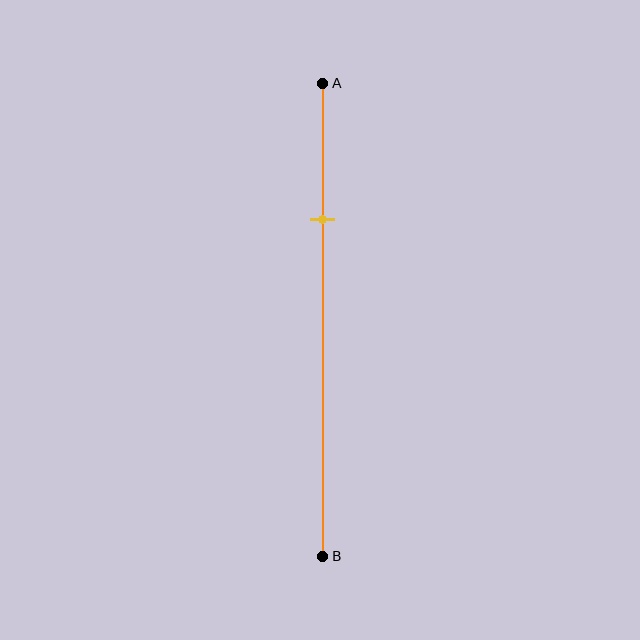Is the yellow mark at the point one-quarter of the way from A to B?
No, the mark is at about 30% from A, not at the 25% one-quarter point.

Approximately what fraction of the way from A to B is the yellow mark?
The yellow mark is approximately 30% of the way from A to B.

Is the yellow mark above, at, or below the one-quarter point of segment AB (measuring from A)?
The yellow mark is below the one-quarter point of segment AB.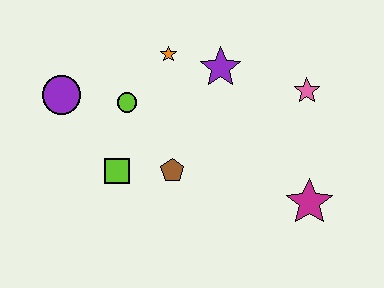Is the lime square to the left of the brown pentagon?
Yes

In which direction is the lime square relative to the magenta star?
The lime square is to the left of the magenta star.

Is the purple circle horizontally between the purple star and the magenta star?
No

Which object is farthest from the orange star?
The magenta star is farthest from the orange star.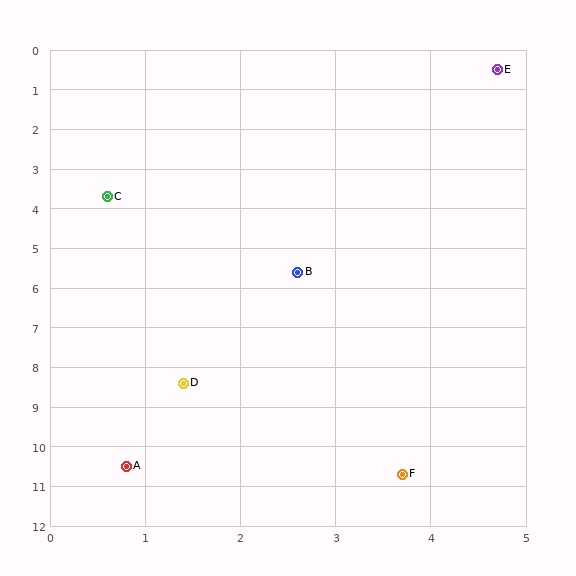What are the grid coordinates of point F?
Point F is at approximately (3.7, 10.7).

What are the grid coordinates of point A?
Point A is at approximately (0.8, 10.5).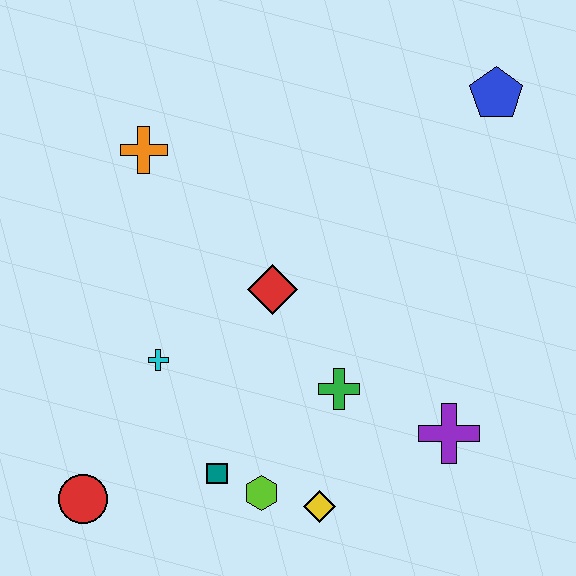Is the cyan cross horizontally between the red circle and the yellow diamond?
Yes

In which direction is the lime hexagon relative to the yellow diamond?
The lime hexagon is to the left of the yellow diamond.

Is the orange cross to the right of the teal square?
No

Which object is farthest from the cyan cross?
The blue pentagon is farthest from the cyan cross.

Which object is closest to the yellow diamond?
The lime hexagon is closest to the yellow diamond.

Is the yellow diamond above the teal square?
No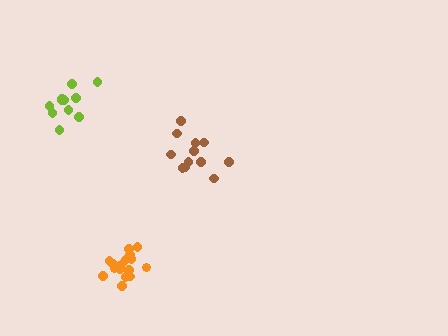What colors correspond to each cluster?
The clusters are colored: brown, orange, lime.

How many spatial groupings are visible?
There are 3 spatial groupings.